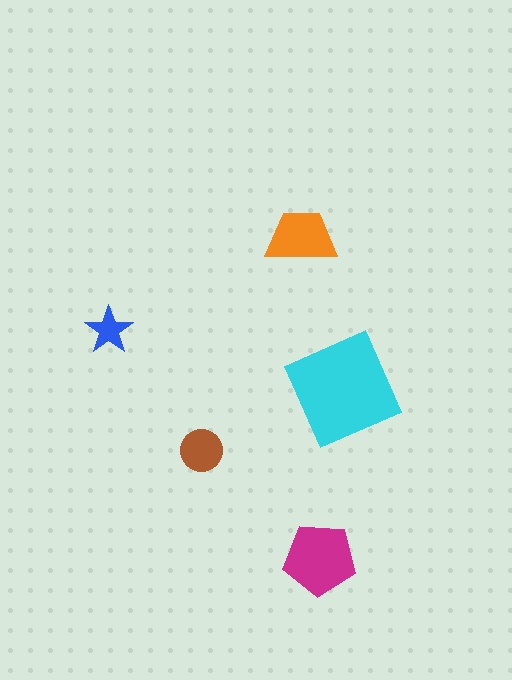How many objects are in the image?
There are 5 objects in the image.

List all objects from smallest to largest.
The blue star, the brown circle, the orange trapezoid, the magenta pentagon, the cyan diamond.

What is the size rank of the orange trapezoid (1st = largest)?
3rd.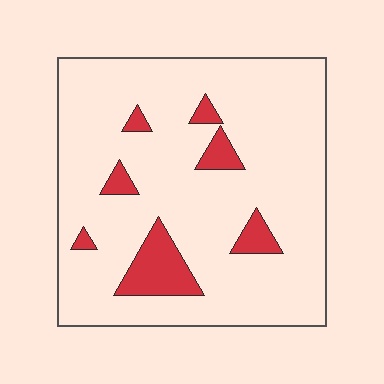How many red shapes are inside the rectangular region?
7.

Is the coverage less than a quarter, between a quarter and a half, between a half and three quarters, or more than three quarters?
Less than a quarter.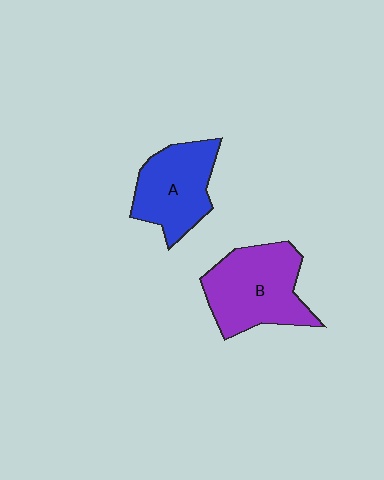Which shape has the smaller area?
Shape A (blue).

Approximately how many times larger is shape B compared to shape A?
Approximately 1.2 times.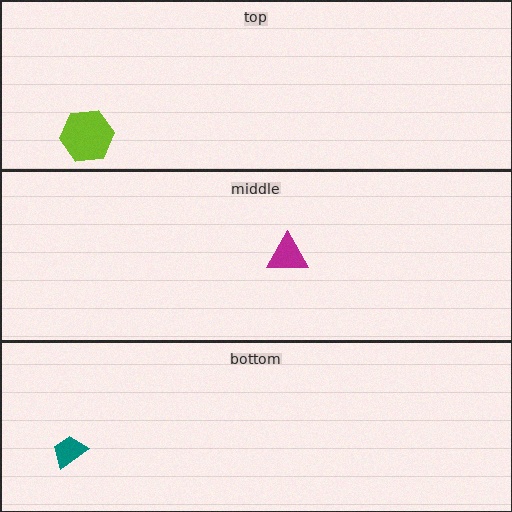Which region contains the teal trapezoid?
The bottom region.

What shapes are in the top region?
The lime hexagon.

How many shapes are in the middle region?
1.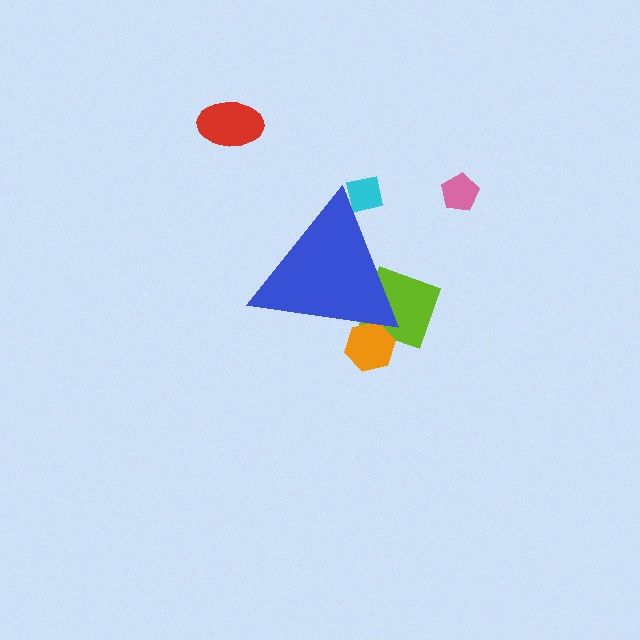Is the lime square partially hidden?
Yes, the lime square is partially hidden behind the blue triangle.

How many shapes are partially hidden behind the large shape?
3 shapes are partially hidden.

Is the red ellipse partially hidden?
No, the red ellipse is fully visible.